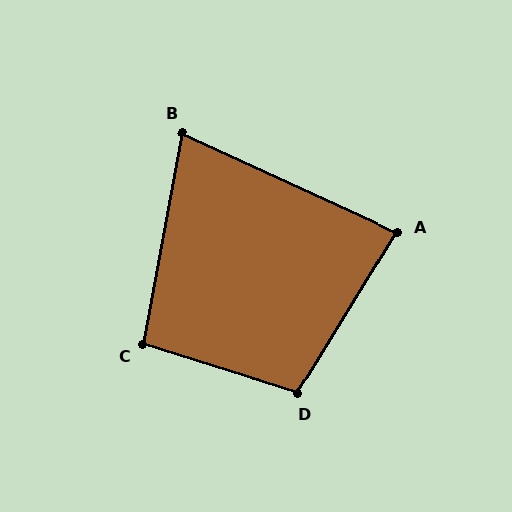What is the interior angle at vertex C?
Approximately 97 degrees (obtuse).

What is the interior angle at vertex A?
Approximately 83 degrees (acute).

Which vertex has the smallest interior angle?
B, at approximately 76 degrees.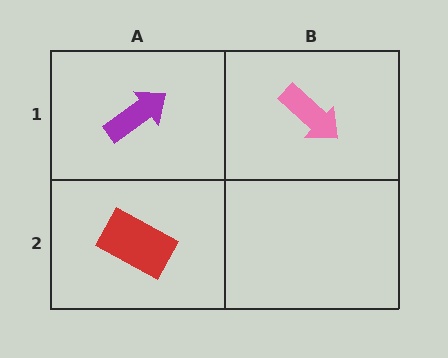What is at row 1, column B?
A pink arrow.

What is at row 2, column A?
A red rectangle.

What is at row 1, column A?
A purple arrow.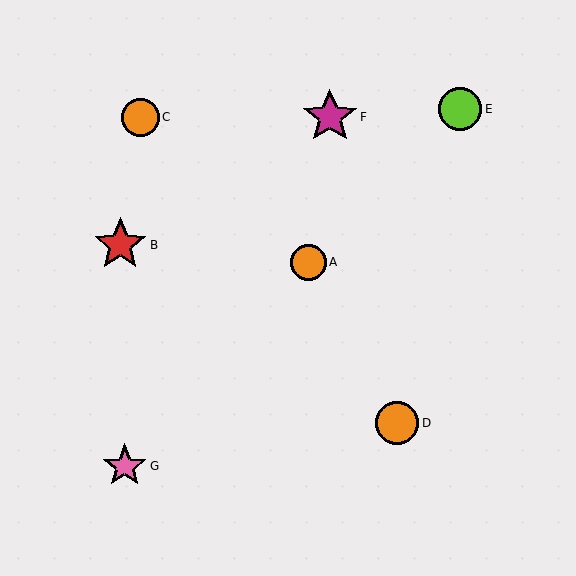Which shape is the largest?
The magenta star (labeled F) is the largest.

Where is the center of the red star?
The center of the red star is at (120, 245).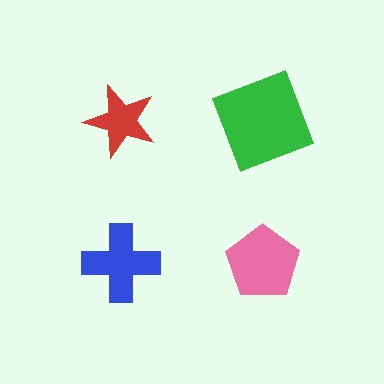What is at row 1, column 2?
A green square.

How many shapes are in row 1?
2 shapes.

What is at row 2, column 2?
A pink pentagon.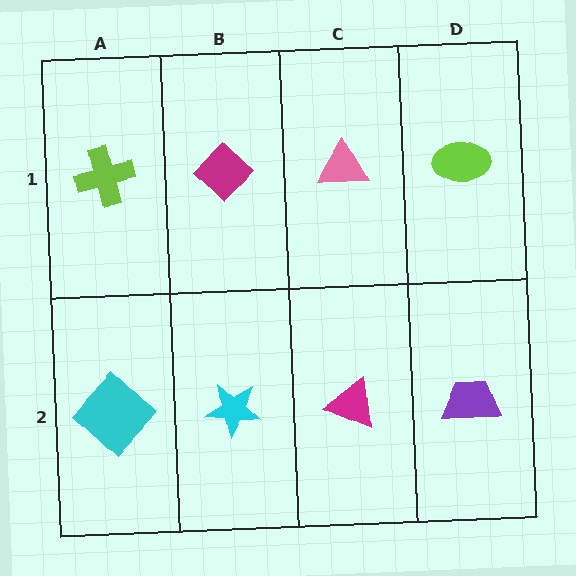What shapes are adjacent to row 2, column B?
A magenta diamond (row 1, column B), a cyan diamond (row 2, column A), a magenta triangle (row 2, column C).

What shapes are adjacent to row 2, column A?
A lime cross (row 1, column A), a cyan star (row 2, column B).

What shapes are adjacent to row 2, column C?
A pink triangle (row 1, column C), a cyan star (row 2, column B), a purple trapezoid (row 2, column D).